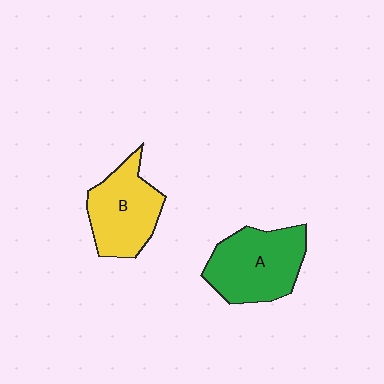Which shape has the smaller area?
Shape B (yellow).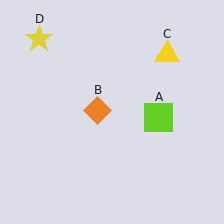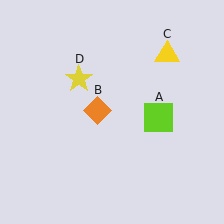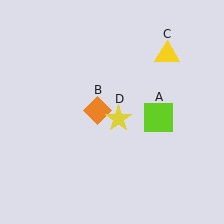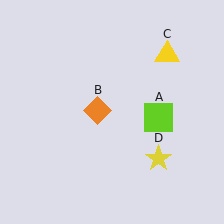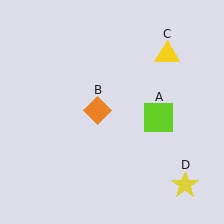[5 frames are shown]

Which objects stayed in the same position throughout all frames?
Lime square (object A) and orange diamond (object B) and yellow triangle (object C) remained stationary.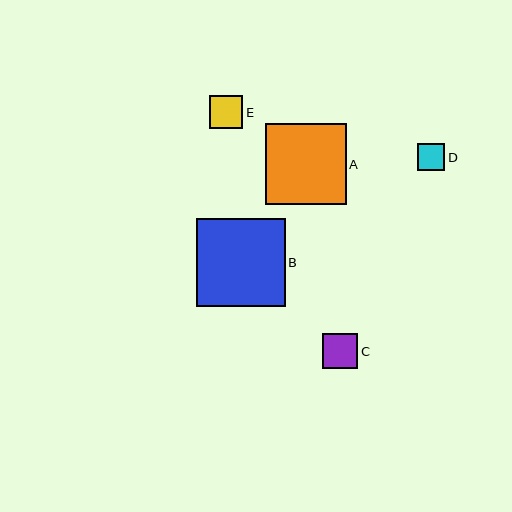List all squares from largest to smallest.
From largest to smallest: B, A, C, E, D.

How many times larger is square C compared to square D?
Square C is approximately 1.3 times the size of square D.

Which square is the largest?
Square B is the largest with a size of approximately 88 pixels.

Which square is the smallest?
Square D is the smallest with a size of approximately 27 pixels.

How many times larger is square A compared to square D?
Square A is approximately 3.0 times the size of square D.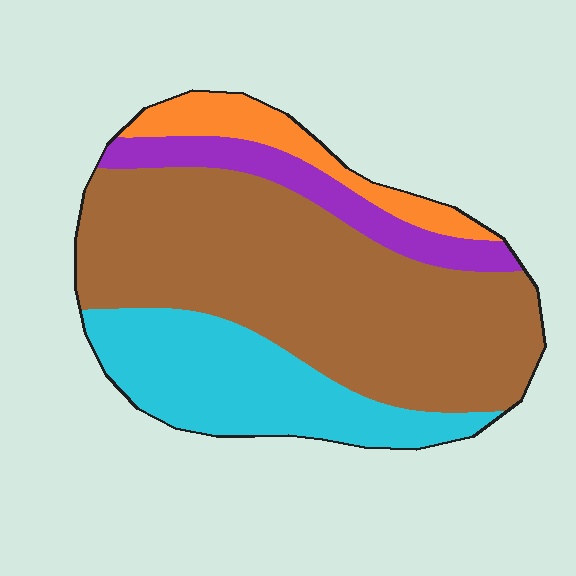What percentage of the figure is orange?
Orange takes up about one tenth (1/10) of the figure.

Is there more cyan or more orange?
Cyan.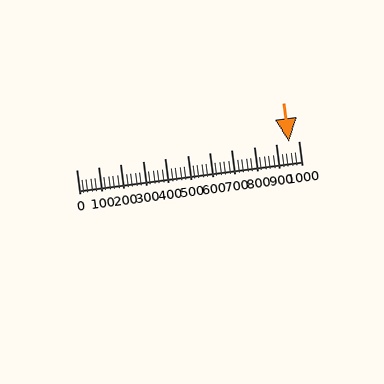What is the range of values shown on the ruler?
The ruler shows values from 0 to 1000.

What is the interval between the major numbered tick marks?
The major tick marks are spaced 100 units apart.